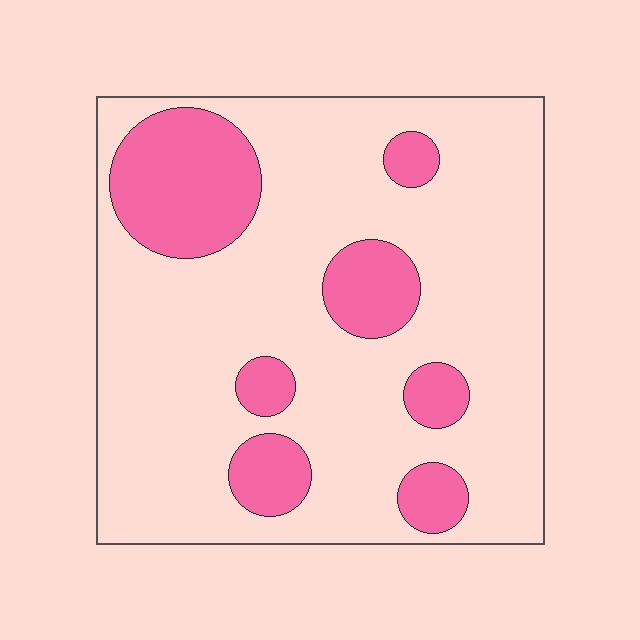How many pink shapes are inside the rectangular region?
7.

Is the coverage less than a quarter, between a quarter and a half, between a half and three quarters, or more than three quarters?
Less than a quarter.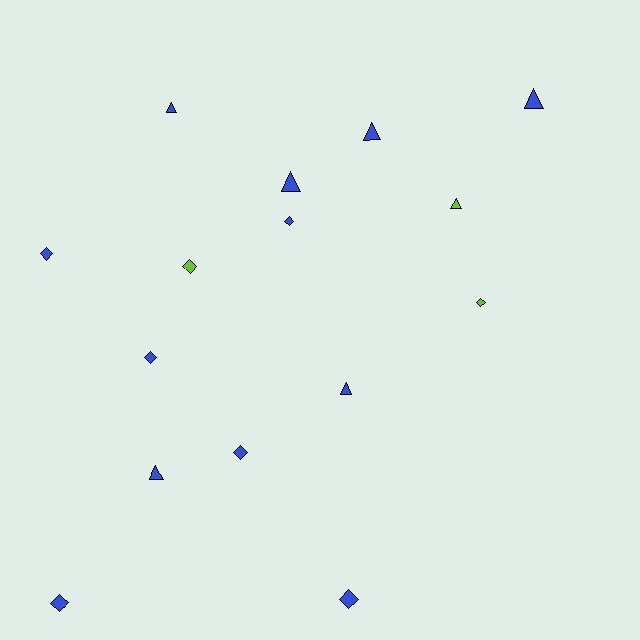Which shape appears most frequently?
Diamond, with 8 objects.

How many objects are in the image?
There are 15 objects.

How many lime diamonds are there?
There are 2 lime diamonds.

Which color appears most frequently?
Blue, with 12 objects.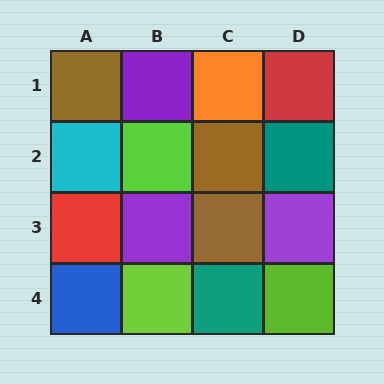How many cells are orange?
1 cell is orange.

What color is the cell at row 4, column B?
Lime.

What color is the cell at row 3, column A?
Red.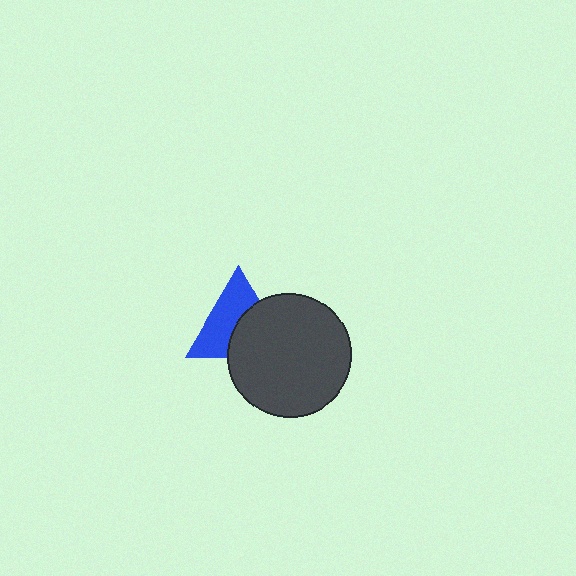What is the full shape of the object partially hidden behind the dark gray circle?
The partially hidden object is a blue triangle.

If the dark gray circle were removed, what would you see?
You would see the complete blue triangle.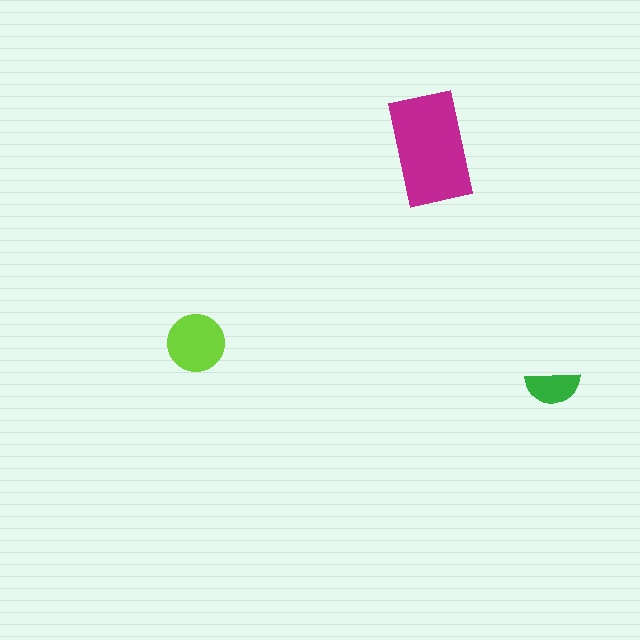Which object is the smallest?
The green semicircle.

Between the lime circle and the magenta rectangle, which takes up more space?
The magenta rectangle.